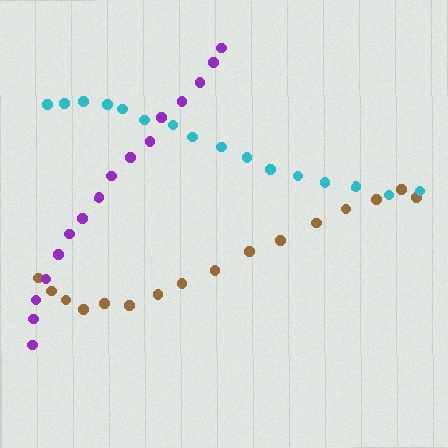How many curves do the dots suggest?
There are 3 distinct paths.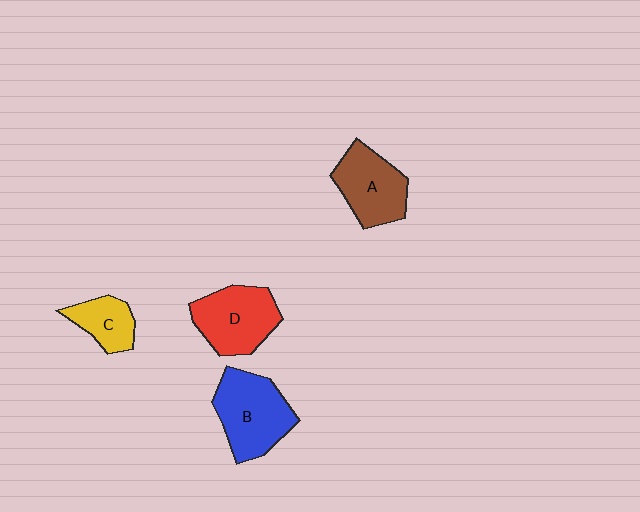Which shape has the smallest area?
Shape C (yellow).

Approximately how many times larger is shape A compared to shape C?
Approximately 1.6 times.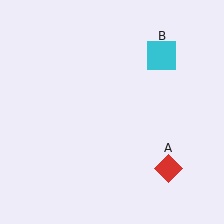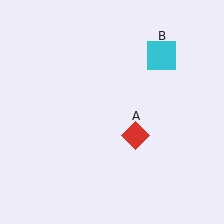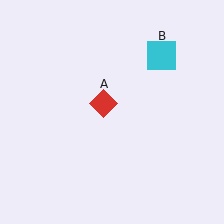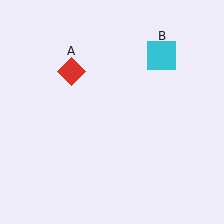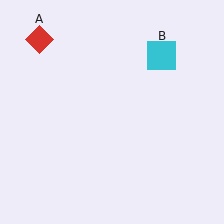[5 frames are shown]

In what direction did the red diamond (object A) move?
The red diamond (object A) moved up and to the left.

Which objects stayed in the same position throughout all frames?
Cyan square (object B) remained stationary.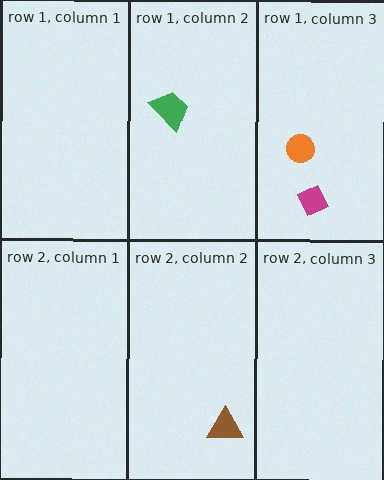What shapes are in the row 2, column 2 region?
The brown triangle.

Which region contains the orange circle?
The row 1, column 3 region.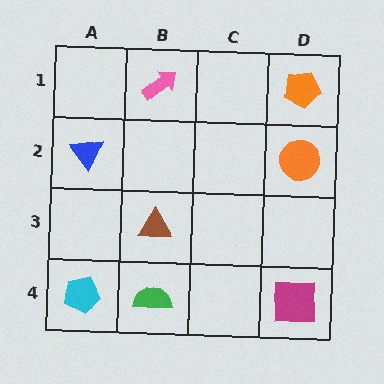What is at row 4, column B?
A green semicircle.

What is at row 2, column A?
A blue triangle.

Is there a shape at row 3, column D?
No, that cell is empty.